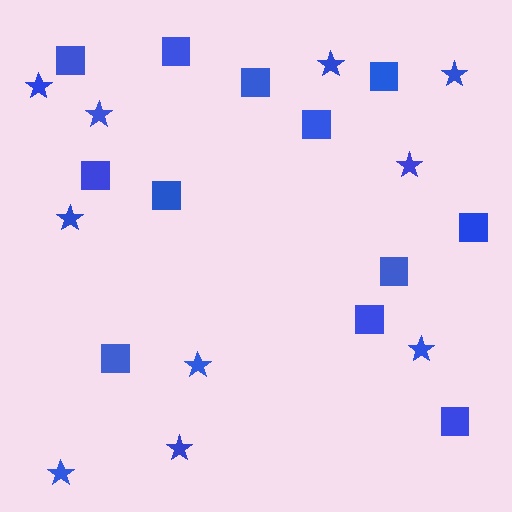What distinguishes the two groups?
There are 2 groups: one group of stars (10) and one group of squares (12).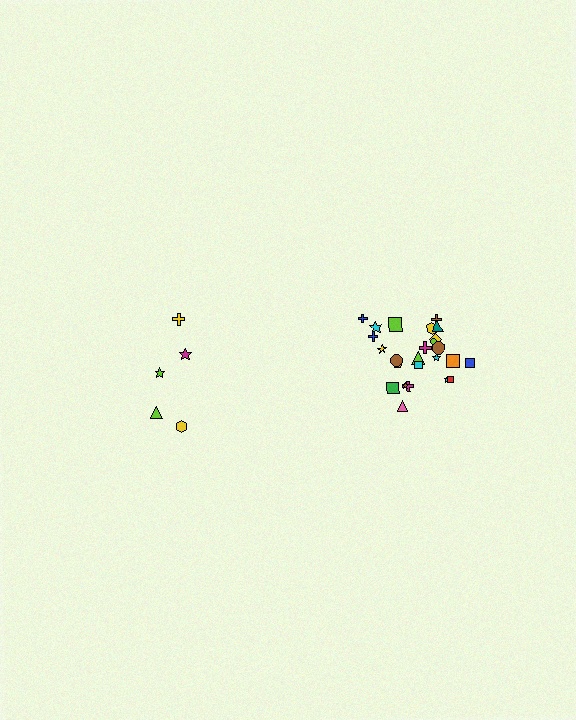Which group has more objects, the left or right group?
The right group.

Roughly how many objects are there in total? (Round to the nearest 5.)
Roughly 30 objects in total.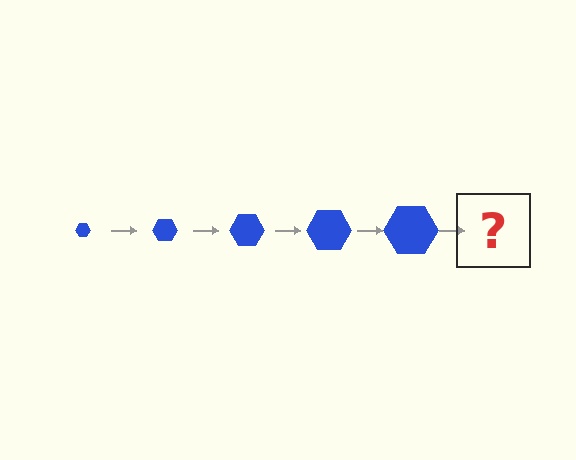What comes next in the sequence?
The next element should be a blue hexagon, larger than the previous one.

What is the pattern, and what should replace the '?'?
The pattern is that the hexagon gets progressively larger each step. The '?' should be a blue hexagon, larger than the previous one.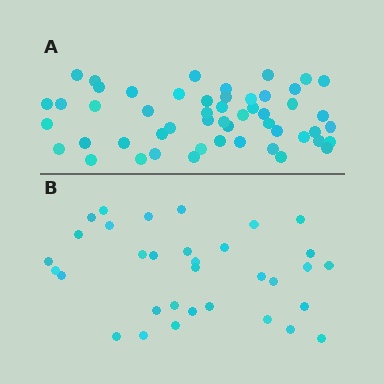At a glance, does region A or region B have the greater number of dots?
Region A (the top region) has more dots.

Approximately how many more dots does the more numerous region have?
Region A has approximately 20 more dots than region B.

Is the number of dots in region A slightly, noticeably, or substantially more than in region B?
Region A has substantially more. The ratio is roughly 1.6 to 1.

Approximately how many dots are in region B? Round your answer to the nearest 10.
About 30 dots. (The exact count is 33, which rounds to 30.)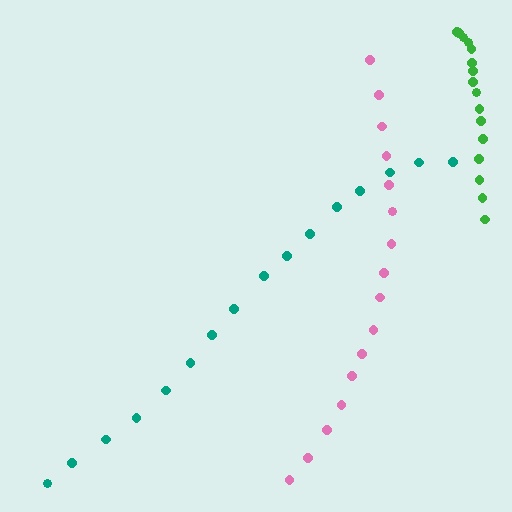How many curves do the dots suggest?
There are 3 distinct paths.